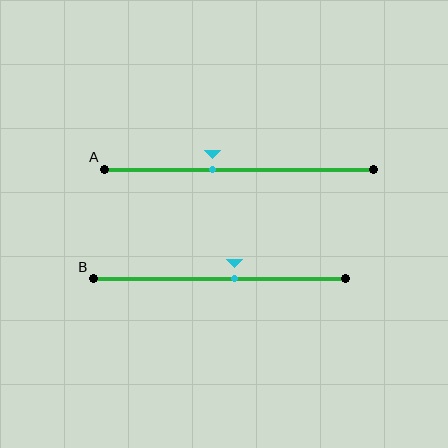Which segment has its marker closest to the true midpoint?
Segment B has its marker closest to the true midpoint.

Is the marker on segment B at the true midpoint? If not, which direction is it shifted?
No, the marker on segment B is shifted to the right by about 6% of the segment length.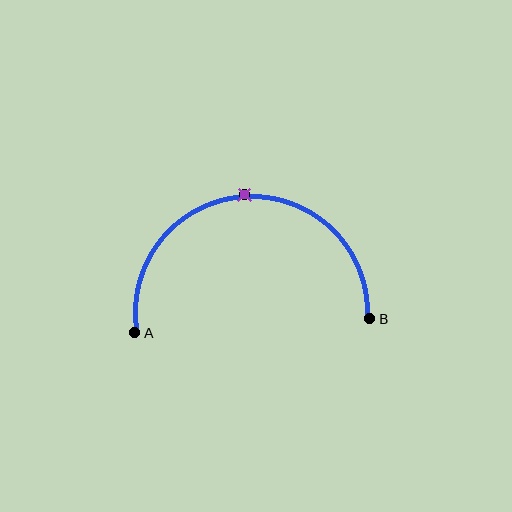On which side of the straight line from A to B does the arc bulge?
The arc bulges above the straight line connecting A and B.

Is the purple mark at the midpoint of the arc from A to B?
Yes. The purple mark lies on the arc at equal arc-length from both A and B — it is the arc midpoint.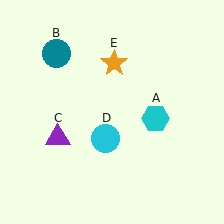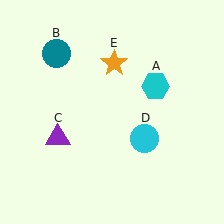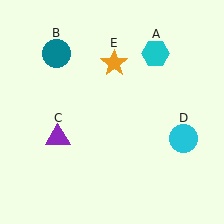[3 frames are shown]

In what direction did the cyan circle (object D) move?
The cyan circle (object D) moved right.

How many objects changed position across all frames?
2 objects changed position: cyan hexagon (object A), cyan circle (object D).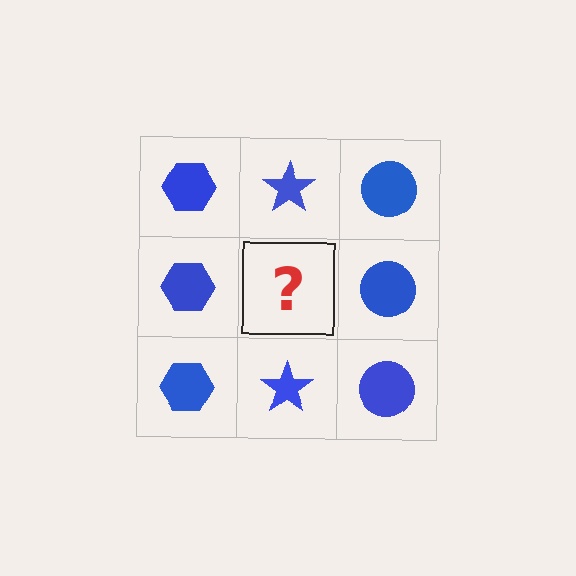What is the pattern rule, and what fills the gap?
The rule is that each column has a consistent shape. The gap should be filled with a blue star.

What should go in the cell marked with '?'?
The missing cell should contain a blue star.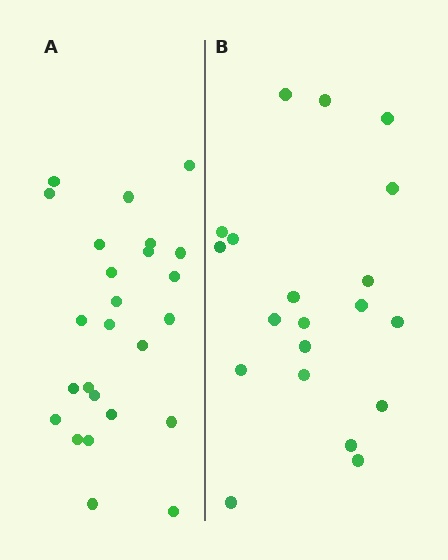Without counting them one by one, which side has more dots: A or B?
Region A (the left region) has more dots.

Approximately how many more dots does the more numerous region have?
Region A has about 5 more dots than region B.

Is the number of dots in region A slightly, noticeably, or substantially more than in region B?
Region A has noticeably more, but not dramatically so. The ratio is roughly 1.2 to 1.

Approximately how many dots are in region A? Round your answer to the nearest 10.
About 20 dots. (The exact count is 25, which rounds to 20.)